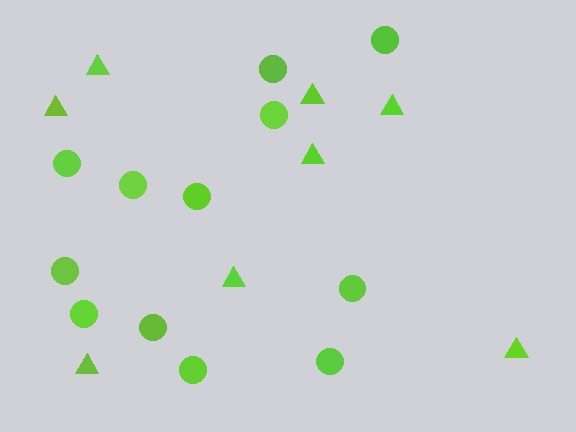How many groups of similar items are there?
There are 2 groups: one group of triangles (8) and one group of circles (12).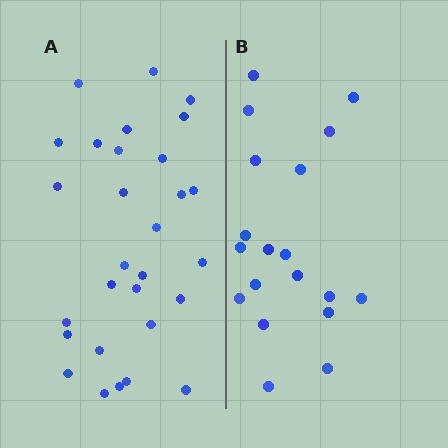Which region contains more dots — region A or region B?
Region A (the left region) has more dots.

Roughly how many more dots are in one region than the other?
Region A has roughly 10 or so more dots than region B.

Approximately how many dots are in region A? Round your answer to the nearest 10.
About 30 dots. (The exact count is 29, which rounds to 30.)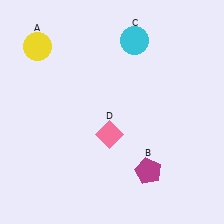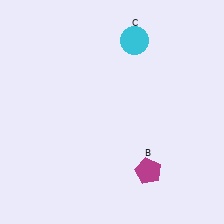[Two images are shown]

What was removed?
The pink diamond (D), the yellow circle (A) were removed in Image 2.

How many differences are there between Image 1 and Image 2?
There are 2 differences between the two images.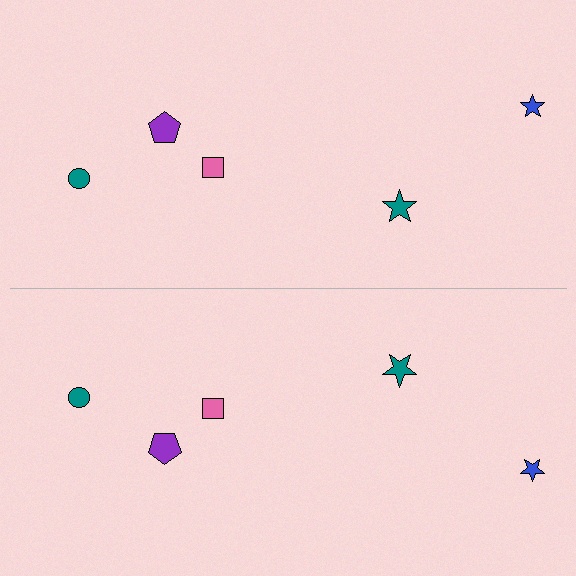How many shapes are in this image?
There are 10 shapes in this image.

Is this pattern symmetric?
Yes, this pattern has bilateral (reflection) symmetry.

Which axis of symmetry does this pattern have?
The pattern has a horizontal axis of symmetry running through the center of the image.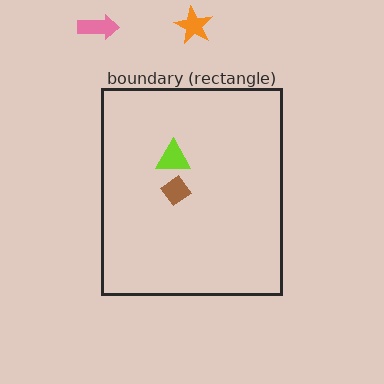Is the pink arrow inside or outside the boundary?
Outside.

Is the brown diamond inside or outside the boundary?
Inside.